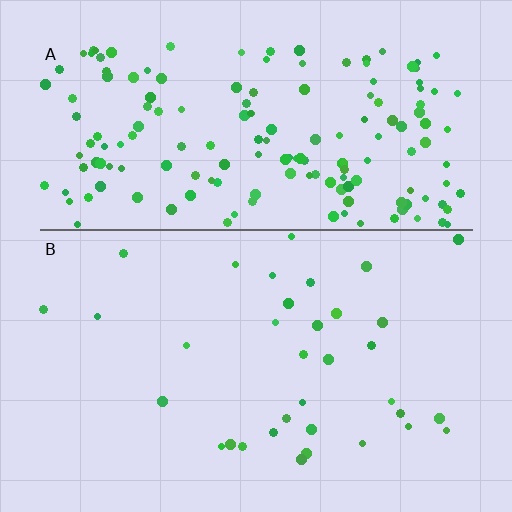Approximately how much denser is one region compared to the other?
Approximately 4.9× — region A over region B.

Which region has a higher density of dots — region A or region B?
A (the top).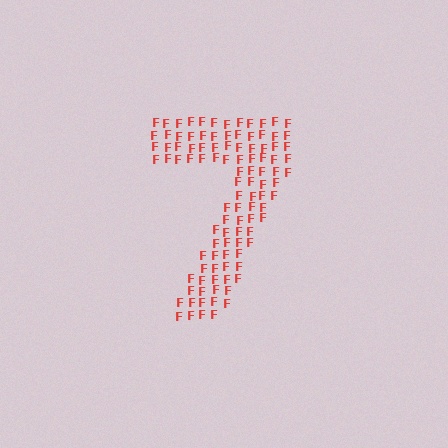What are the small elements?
The small elements are letter F's.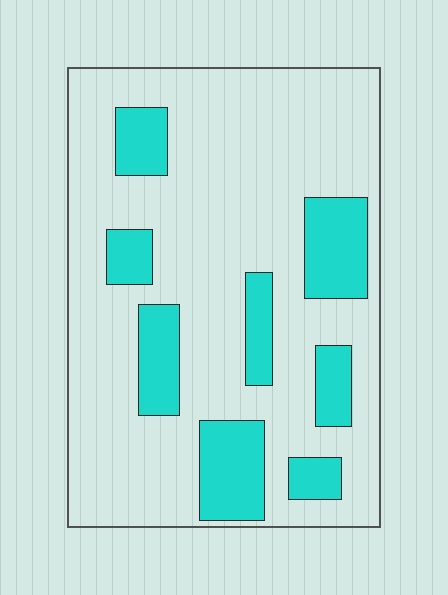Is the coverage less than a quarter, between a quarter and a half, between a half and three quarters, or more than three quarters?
Less than a quarter.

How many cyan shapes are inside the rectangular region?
8.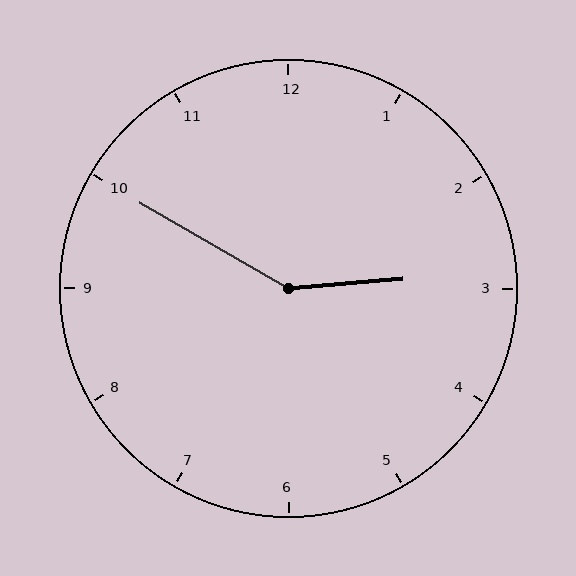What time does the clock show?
2:50.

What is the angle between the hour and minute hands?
Approximately 145 degrees.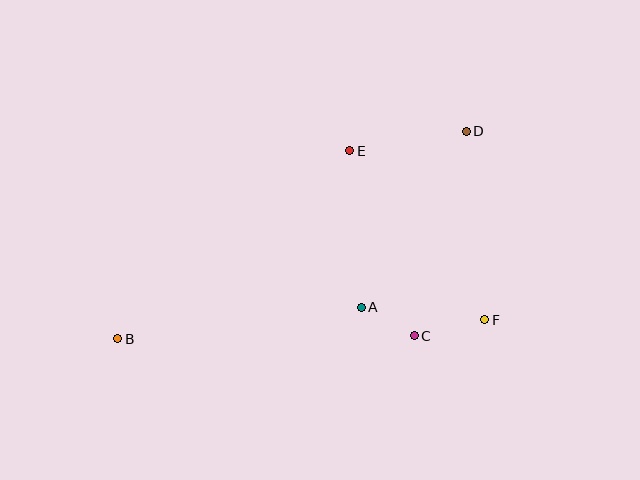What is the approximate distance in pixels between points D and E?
The distance between D and E is approximately 118 pixels.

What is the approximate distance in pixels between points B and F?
The distance between B and F is approximately 368 pixels.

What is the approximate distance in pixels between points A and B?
The distance between A and B is approximately 246 pixels.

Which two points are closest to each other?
Points A and C are closest to each other.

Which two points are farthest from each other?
Points B and D are farthest from each other.